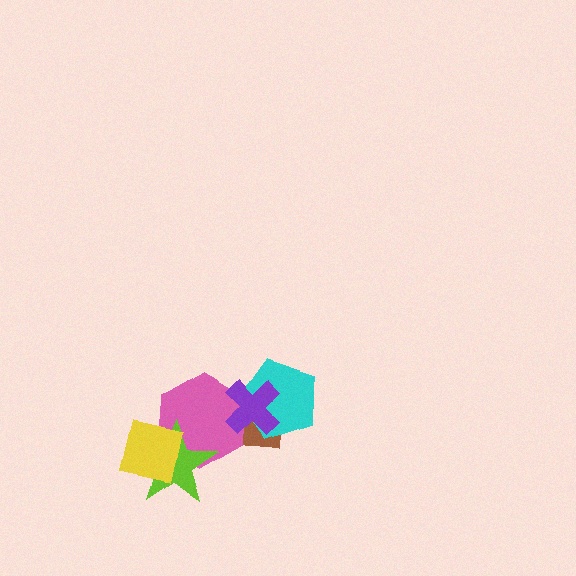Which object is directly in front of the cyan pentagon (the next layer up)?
The pink hexagon is directly in front of the cyan pentagon.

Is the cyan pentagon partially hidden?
Yes, it is partially covered by another shape.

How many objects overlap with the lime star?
2 objects overlap with the lime star.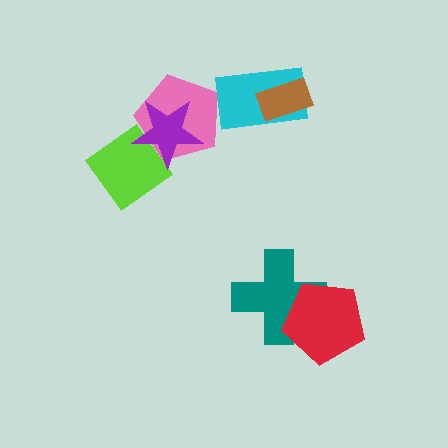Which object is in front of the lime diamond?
The purple star is in front of the lime diamond.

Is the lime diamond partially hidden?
Yes, it is partially covered by another shape.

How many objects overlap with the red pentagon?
1 object overlaps with the red pentagon.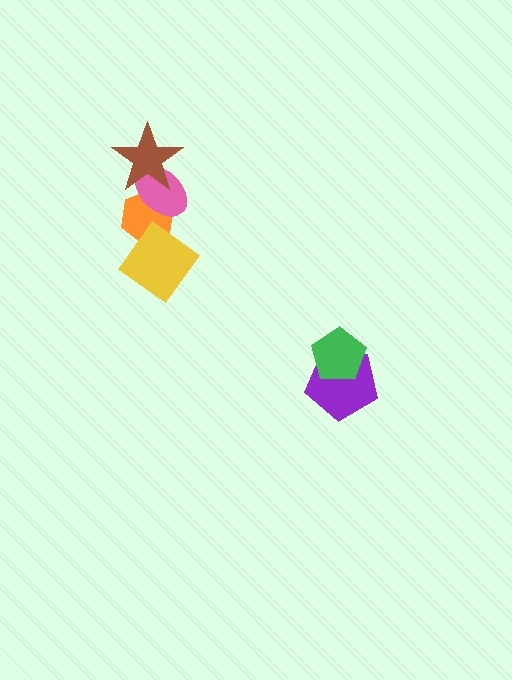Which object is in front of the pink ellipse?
The brown star is in front of the pink ellipse.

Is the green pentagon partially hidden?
No, no other shape covers it.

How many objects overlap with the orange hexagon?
3 objects overlap with the orange hexagon.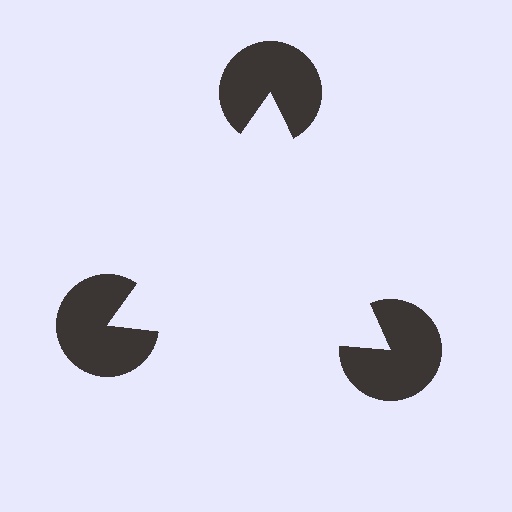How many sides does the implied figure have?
3 sides.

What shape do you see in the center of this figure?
An illusory triangle — its edges are inferred from the aligned wedge cuts in the pac-man discs, not physically drawn.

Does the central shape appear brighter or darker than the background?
It typically appears slightly brighter than the background, even though no actual brightness change is drawn.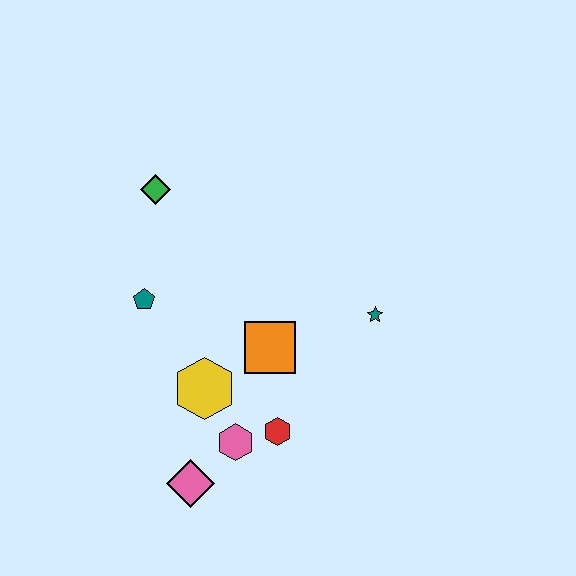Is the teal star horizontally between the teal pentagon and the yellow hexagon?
No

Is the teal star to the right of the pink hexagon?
Yes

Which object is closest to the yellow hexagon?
The pink hexagon is closest to the yellow hexagon.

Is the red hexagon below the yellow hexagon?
Yes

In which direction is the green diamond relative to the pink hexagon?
The green diamond is above the pink hexagon.